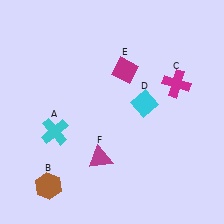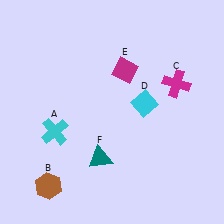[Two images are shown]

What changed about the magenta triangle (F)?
In Image 1, F is magenta. In Image 2, it changed to teal.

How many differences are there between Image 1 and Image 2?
There is 1 difference between the two images.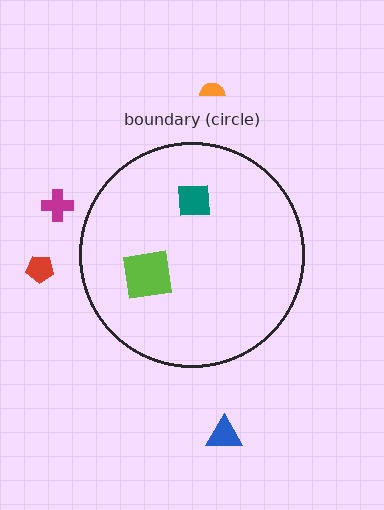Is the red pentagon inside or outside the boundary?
Outside.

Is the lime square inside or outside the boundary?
Inside.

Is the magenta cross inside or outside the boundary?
Outside.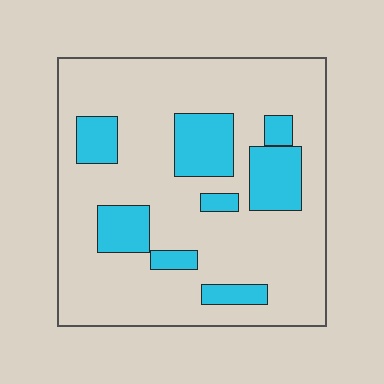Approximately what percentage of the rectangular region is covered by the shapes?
Approximately 20%.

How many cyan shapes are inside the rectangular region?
8.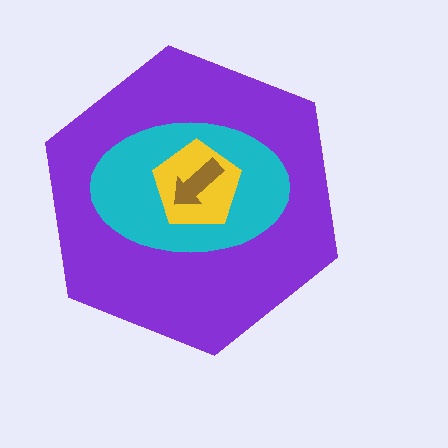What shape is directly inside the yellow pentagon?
The brown arrow.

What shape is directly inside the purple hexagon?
The cyan ellipse.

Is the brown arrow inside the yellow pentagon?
Yes.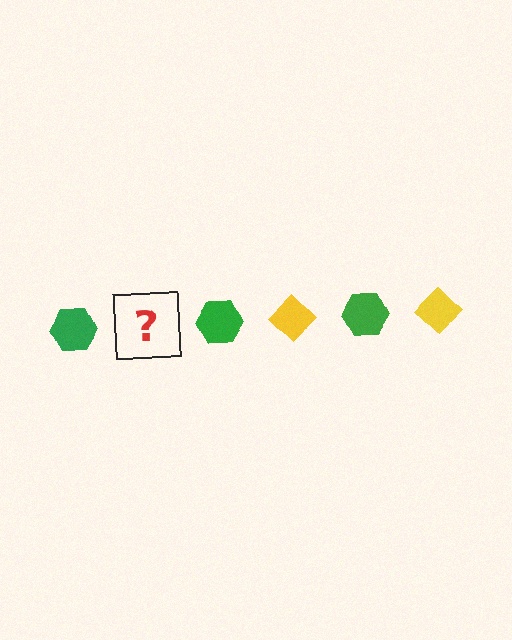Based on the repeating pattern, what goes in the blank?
The blank should be a yellow diamond.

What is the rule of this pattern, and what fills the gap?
The rule is that the pattern alternates between green hexagon and yellow diamond. The gap should be filled with a yellow diamond.